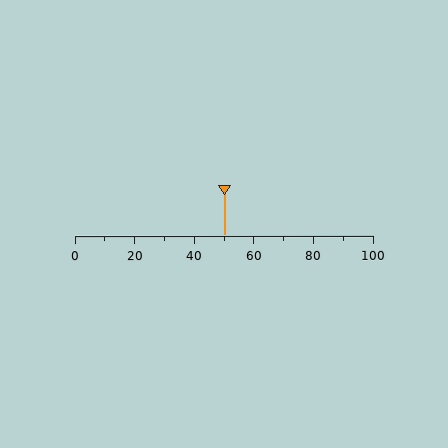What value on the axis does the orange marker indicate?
The marker indicates approximately 50.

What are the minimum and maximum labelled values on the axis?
The axis runs from 0 to 100.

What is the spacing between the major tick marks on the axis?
The major ticks are spaced 20 apart.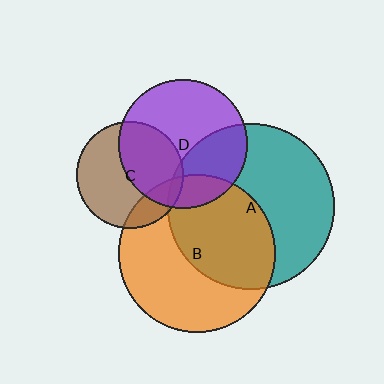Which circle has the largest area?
Circle A (teal).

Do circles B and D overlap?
Yes.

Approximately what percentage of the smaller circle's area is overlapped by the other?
Approximately 15%.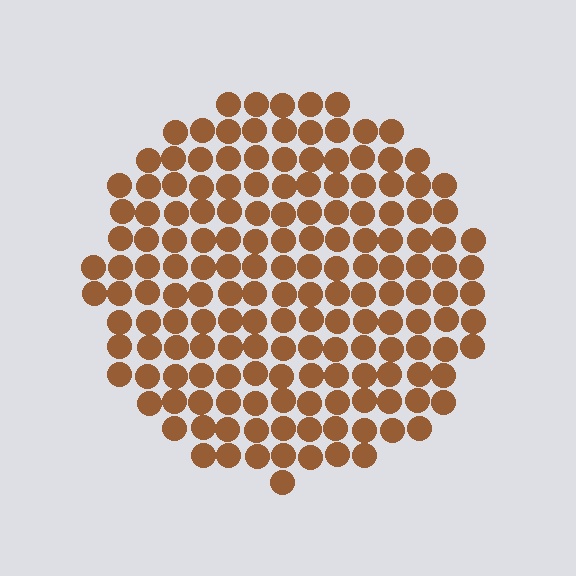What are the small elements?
The small elements are circles.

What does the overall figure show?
The overall figure shows a circle.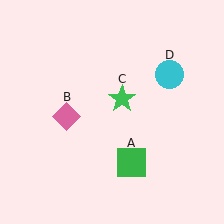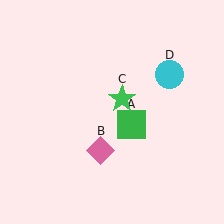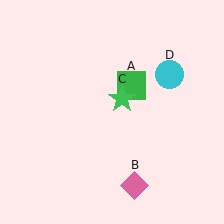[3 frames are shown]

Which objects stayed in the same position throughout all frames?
Green star (object C) and cyan circle (object D) remained stationary.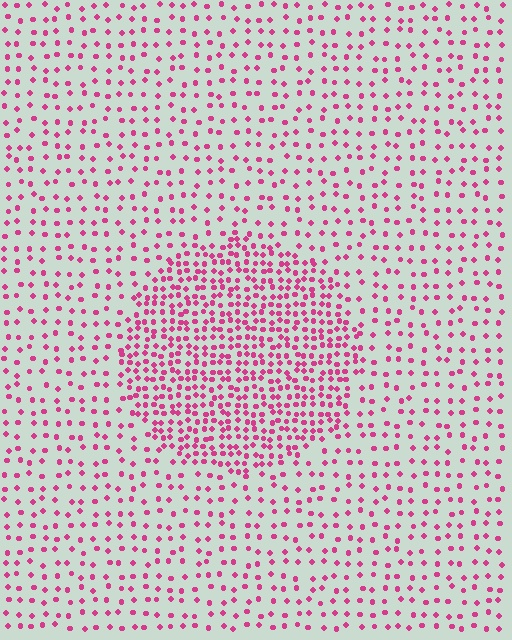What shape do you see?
I see a circle.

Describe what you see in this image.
The image contains small magenta elements arranged at two different densities. A circle-shaped region is visible where the elements are more densely packed than the surrounding area.